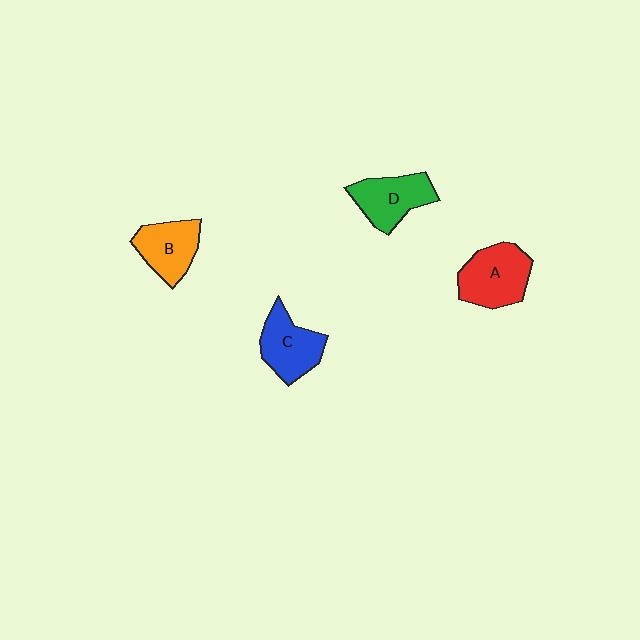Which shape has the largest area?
Shape A (red).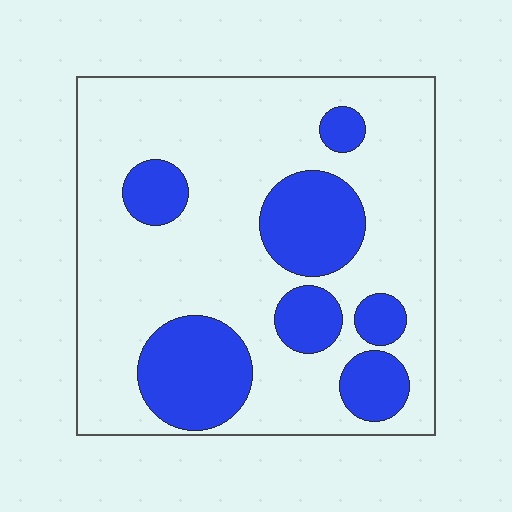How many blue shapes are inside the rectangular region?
7.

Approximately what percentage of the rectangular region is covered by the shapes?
Approximately 25%.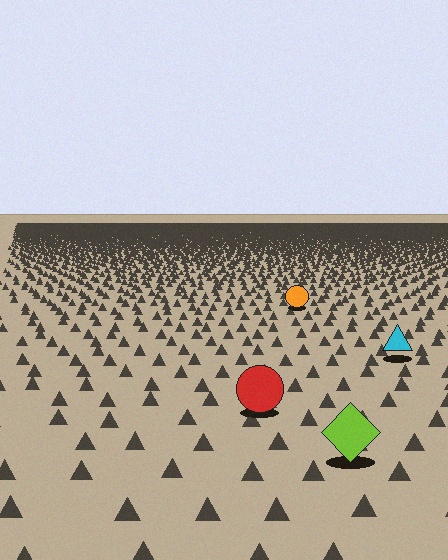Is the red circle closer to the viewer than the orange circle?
Yes. The red circle is closer — you can tell from the texture gradient: the ground texture is coarser near it.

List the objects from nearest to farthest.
From nearest to farthest: the lime diamond, the red circle, the cyan triangle, the orange circle.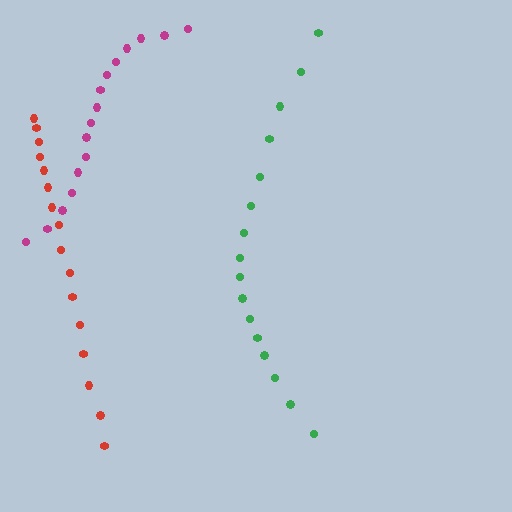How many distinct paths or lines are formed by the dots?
There are 3 distinct paths.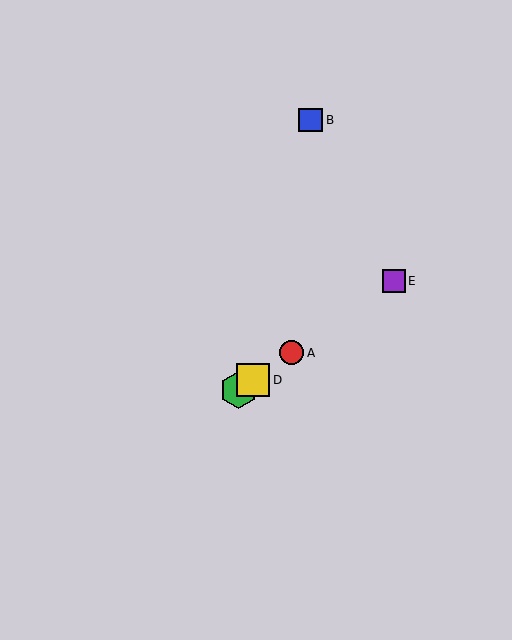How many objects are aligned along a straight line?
4 objects (A, C, D, E) are aligned along a straight line.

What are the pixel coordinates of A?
Object A is at (292, 353).